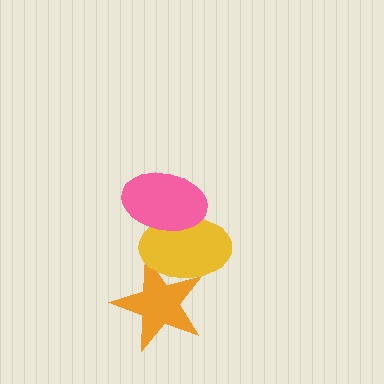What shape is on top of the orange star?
The yellow ellipse is on top of the orange star.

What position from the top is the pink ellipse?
The pink ellipse is 1st from the top.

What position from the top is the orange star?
The orange star is 3rd from the top.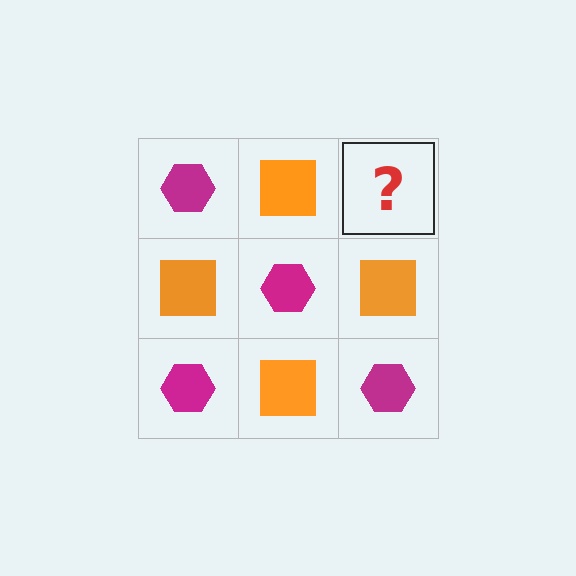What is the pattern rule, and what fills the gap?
The rule is that it alternates magenta hexagon and orange square in a checkerboard pattern. The gap should be filled with a magenta hexagon.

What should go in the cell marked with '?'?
The missing cell should contain a magenta hexagon.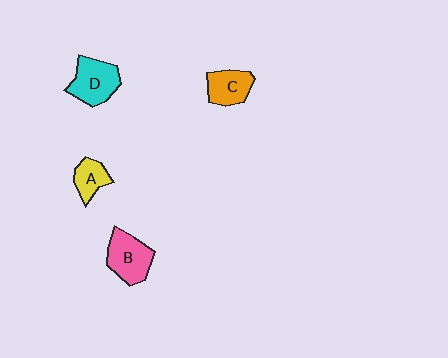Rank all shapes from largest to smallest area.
From largest to smallest: B (pink), D (cyan), C (orange), A (yellow).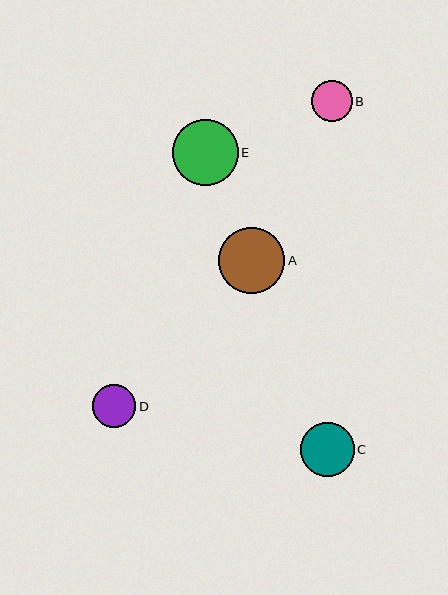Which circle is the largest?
Circle A is the largest with a size of approximately 66 pixels.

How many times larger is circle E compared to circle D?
Circle E is approximately 1.5 times the size of circle D.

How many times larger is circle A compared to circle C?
Circle A is approximately 1.2 times the size of circle C.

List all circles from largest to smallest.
From largest to smallest: A, E, C, D, B.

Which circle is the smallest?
Circle B is the smallest with a size of approximately 40 pixels.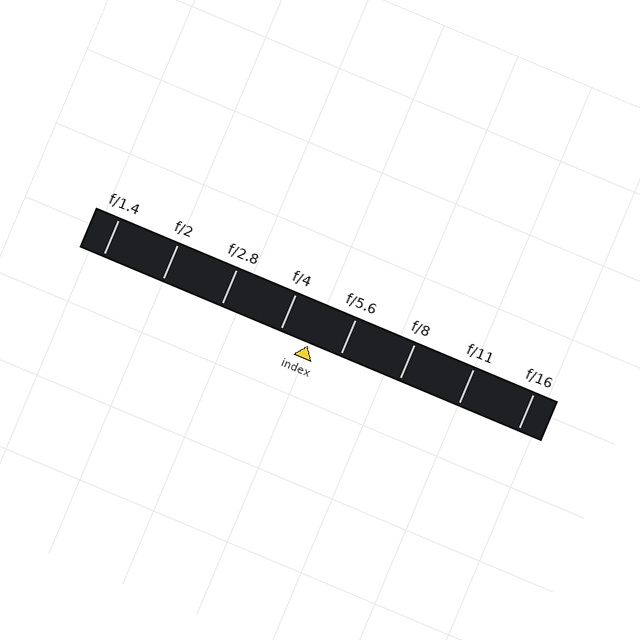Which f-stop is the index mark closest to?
The index mark is closest to f/4.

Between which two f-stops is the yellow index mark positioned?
The index mark is between f/4 and f/5.6.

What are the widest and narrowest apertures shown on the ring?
The widest aperture shown is f/1.4 and the narrowest is f/16.